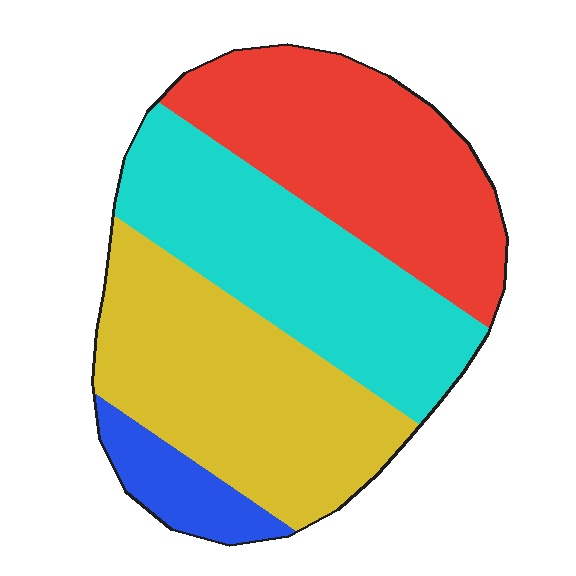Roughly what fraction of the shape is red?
Red takes up about one third (1/3) of the shape.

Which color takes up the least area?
Blue, at roughly 5%.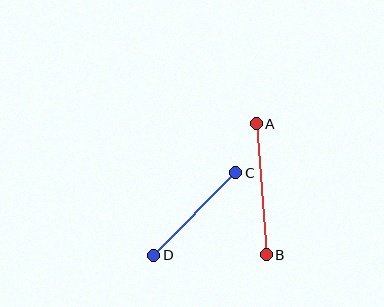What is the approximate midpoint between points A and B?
The midpoint is at approximately (261, 189) pixels.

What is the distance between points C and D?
The distance is approximately 116 pixels.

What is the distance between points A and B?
The distance is approximately 132 pixels.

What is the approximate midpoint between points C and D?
The midpoint is at approximately (195, 214) pixels.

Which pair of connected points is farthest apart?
Points A and B are farthest apart.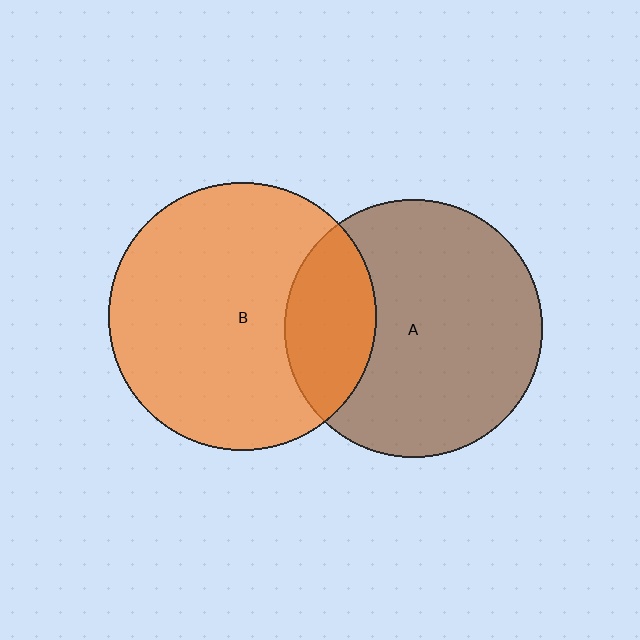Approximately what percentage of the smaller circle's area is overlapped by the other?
Approximately 25%.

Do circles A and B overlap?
Yes.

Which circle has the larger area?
Circle B (orange).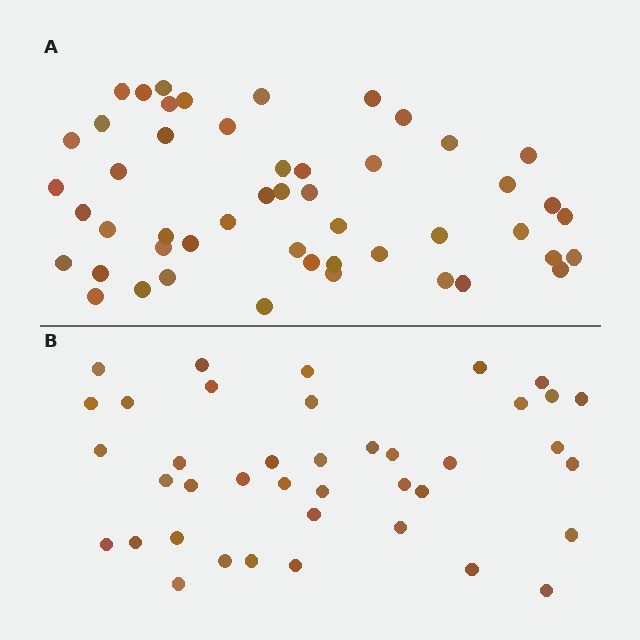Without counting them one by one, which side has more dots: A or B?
Region A (the top region) has more dots.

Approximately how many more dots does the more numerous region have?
Region A has roughly 10 or so more dots than region B.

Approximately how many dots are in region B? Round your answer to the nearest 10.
About 40 dots.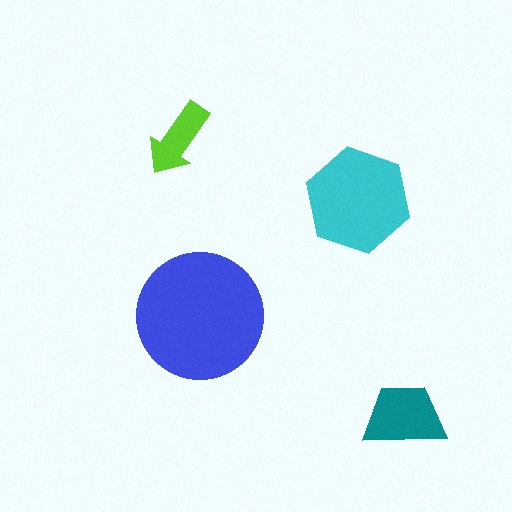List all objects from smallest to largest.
The lime arrow, the teal trapezoid, the cyan hexagon, the blue circle.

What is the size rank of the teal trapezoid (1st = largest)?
3rd.